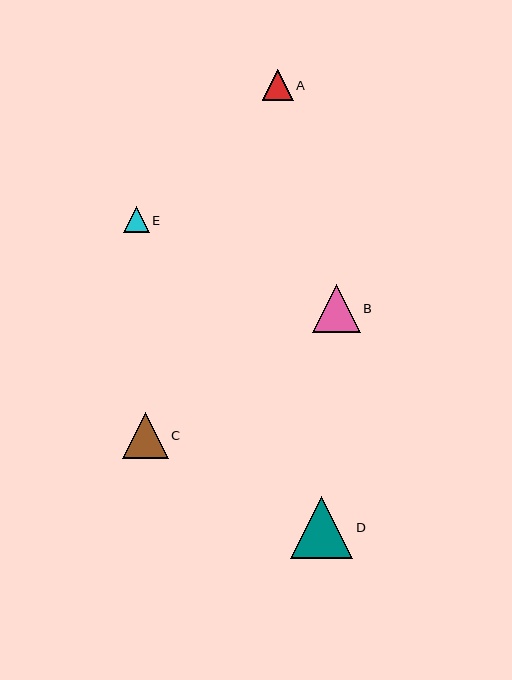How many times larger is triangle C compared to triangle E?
Triangle C is approximately 1.7 times the size of triangle E.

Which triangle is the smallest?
Triangle E is the smallest with a size of approximately 26 pixels.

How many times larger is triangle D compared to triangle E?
Triangle D is approximately 2.4 times the size of triangle E.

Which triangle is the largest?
Triangle D is the largest with a size of approximately 63 pixels.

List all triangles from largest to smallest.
From largest to smallest: D, B, C, A, E.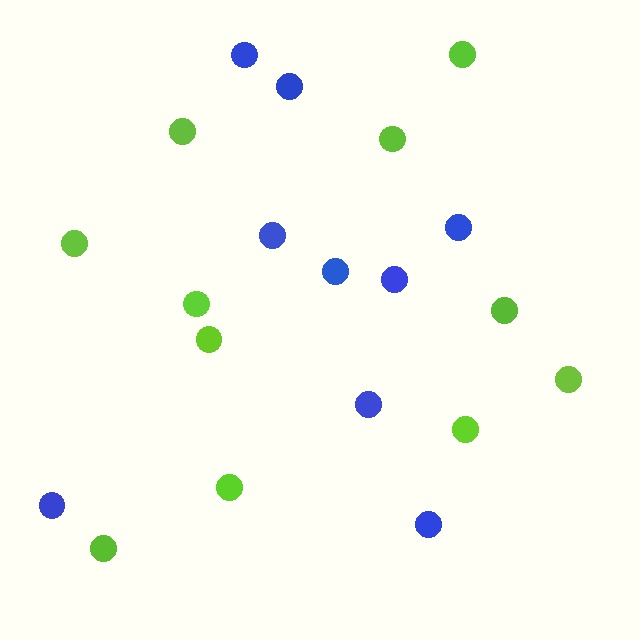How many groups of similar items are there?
There are 2 groups: one group of blue circles (9) and one group of lime circles (11).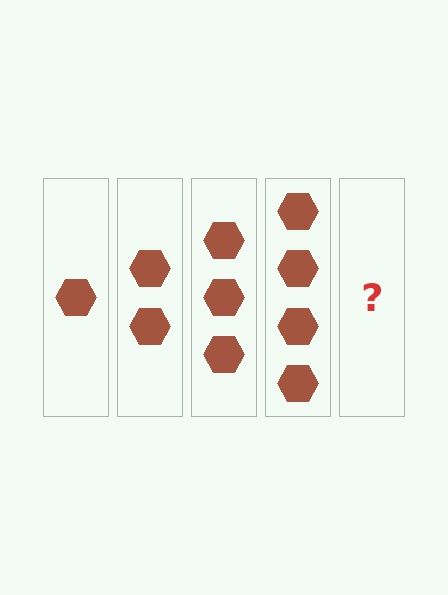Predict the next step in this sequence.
The next step is 5 hexagons.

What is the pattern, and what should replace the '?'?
The pattern is that each step adds one more hexagon. The '?' should be 5 hexagons.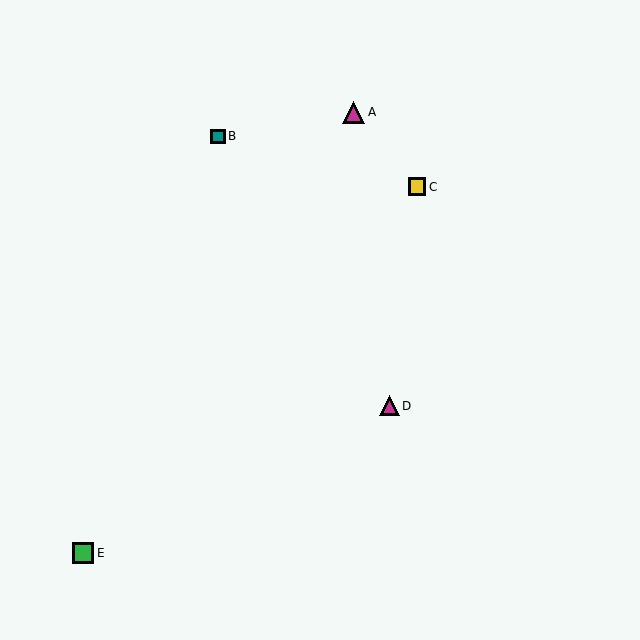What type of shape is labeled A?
Shape A is a magenta triangle.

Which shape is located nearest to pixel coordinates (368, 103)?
The magenta triangle (labeled A) at (354, 112) is nearest to that location.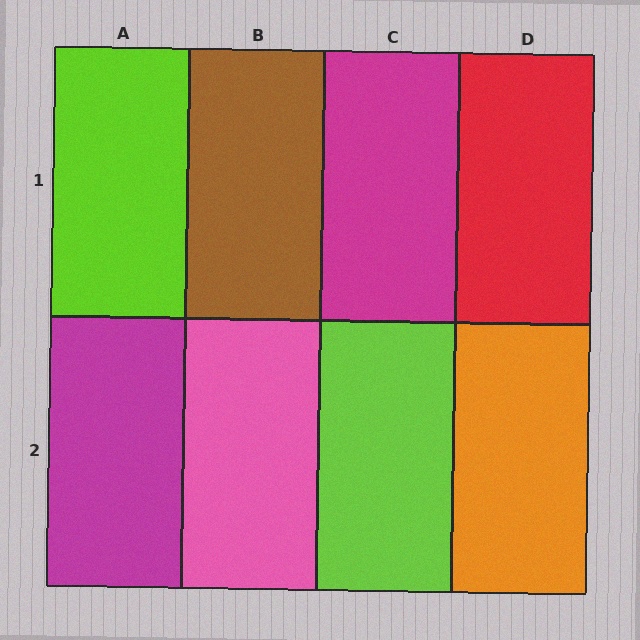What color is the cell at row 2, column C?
Lime.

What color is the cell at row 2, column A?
Magenta.